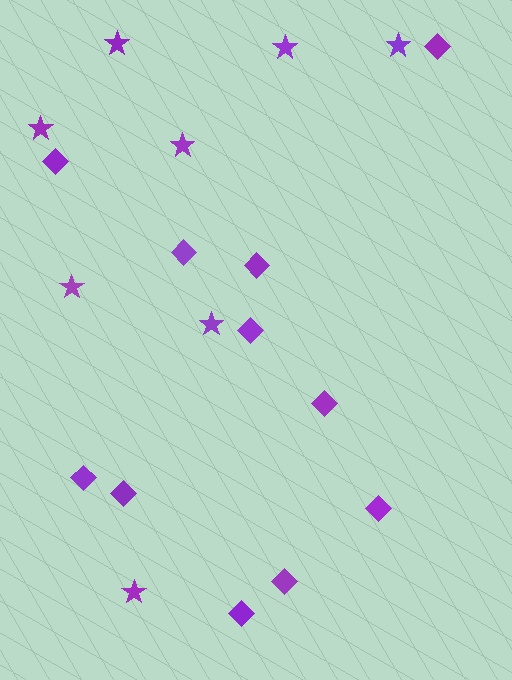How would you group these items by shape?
There are 2 groups: one group of diamonds (11) and one group of stars (8).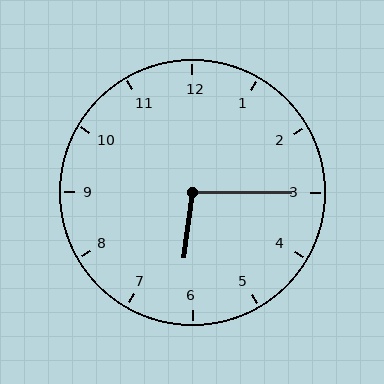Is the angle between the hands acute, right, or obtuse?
It is obtuse.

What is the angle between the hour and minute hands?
Approximately 98 degrees.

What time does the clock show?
6:15.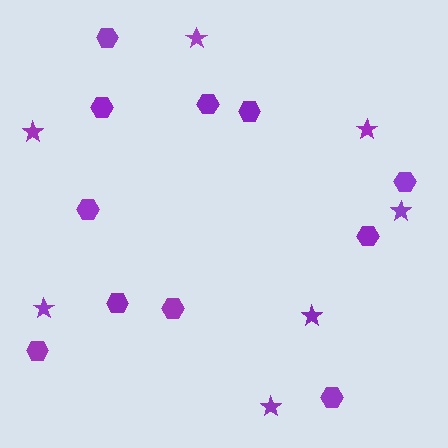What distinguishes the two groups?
There are 2 groups: one group of stars (7) and one group of hexagons (11).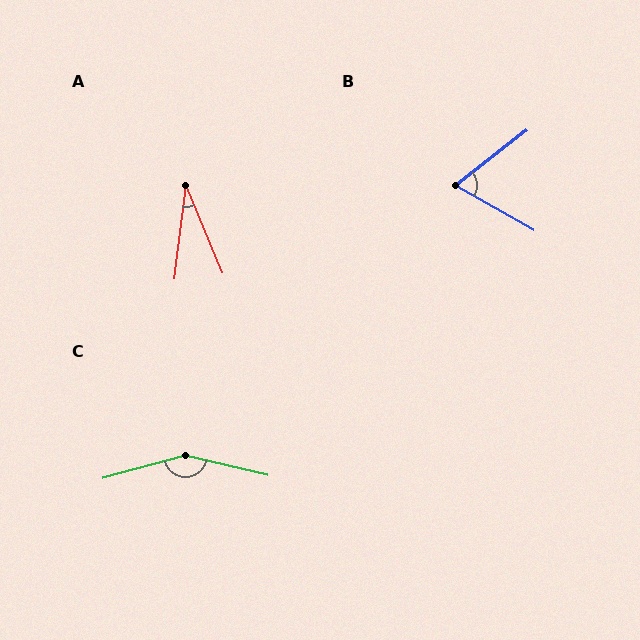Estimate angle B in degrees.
Approximately 67 degrees.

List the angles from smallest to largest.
A (30°), B (67°), C (151°).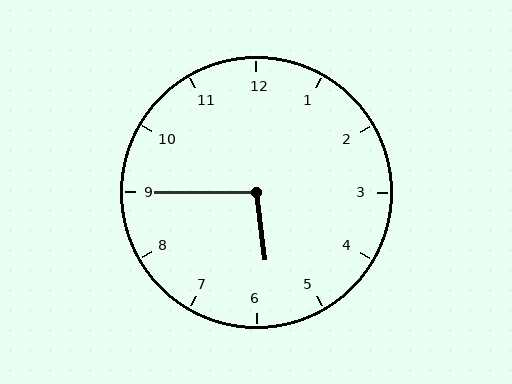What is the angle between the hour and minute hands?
Approximately 98 degrees.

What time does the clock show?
5:45.